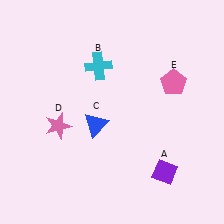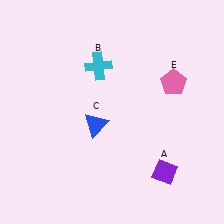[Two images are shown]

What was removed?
The pink star (D) was removed in Image 2.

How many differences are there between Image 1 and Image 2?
There is 1 difference between the two images.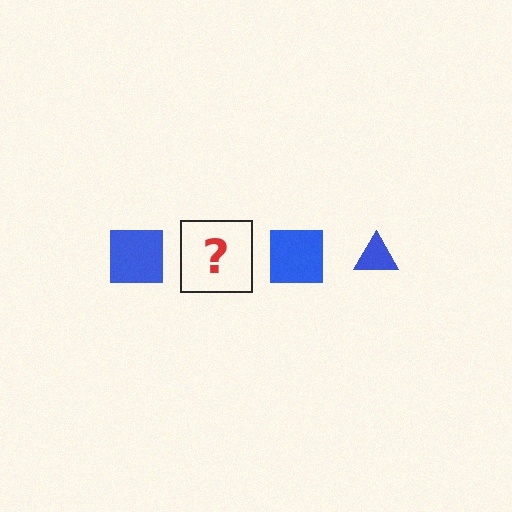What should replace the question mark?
The question mark should be replaced with a blue triangle.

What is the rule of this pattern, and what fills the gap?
The rule is that the pattern cycles through square, triangle shapes in blue. The gap should be filled with a blue triangle.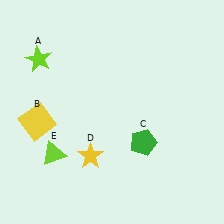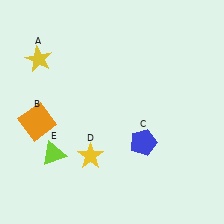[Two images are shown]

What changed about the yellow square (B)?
In Image 1, B is yellow. In Image 2, it changed to orange.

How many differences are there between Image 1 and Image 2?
There are 3 differences between the two images.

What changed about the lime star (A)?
In Image 1, A is lime. In Image 2, it changed to yellow.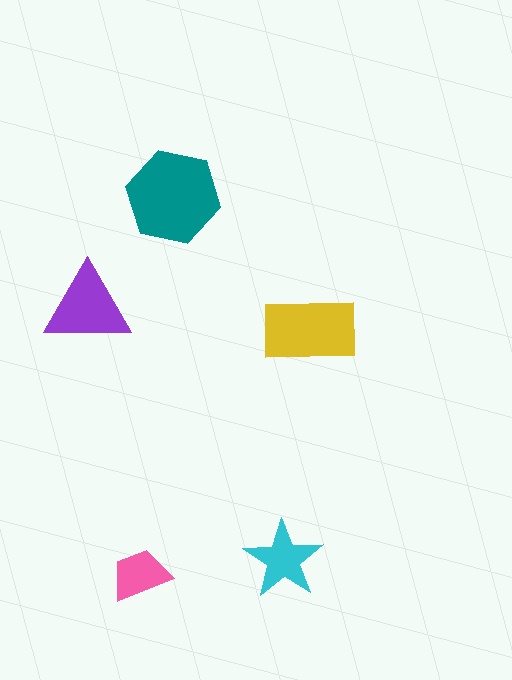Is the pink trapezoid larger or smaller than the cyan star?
Smaller.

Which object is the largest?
The teal hexagon.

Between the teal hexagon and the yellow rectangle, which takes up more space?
The teal hexagon.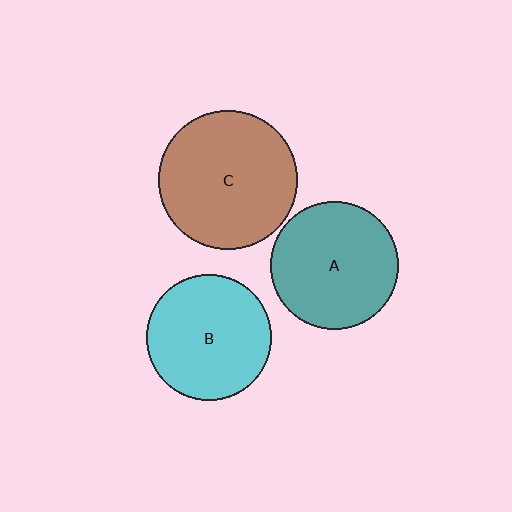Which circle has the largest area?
Circle C (brown).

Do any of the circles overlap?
No, none of the circles overlap.